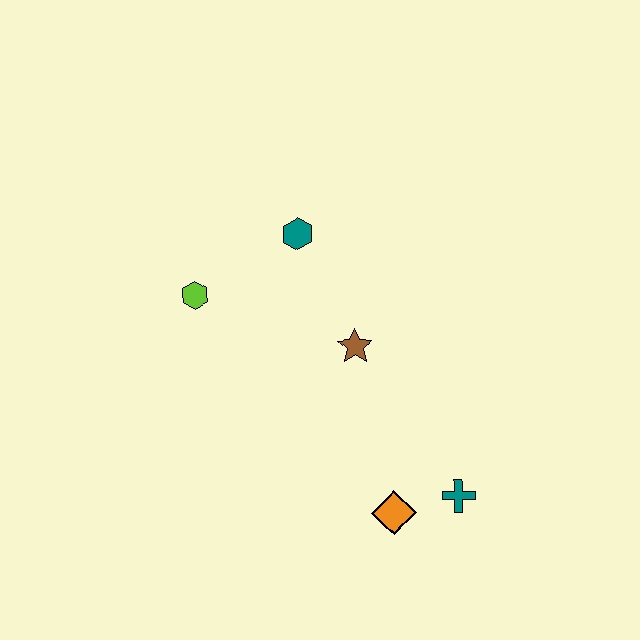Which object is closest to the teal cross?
The orange diamond is closest to the teal cross.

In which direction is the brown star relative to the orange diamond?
The brown star is above the orange diamond.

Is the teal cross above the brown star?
No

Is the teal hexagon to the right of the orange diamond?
No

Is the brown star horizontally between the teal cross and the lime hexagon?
Yes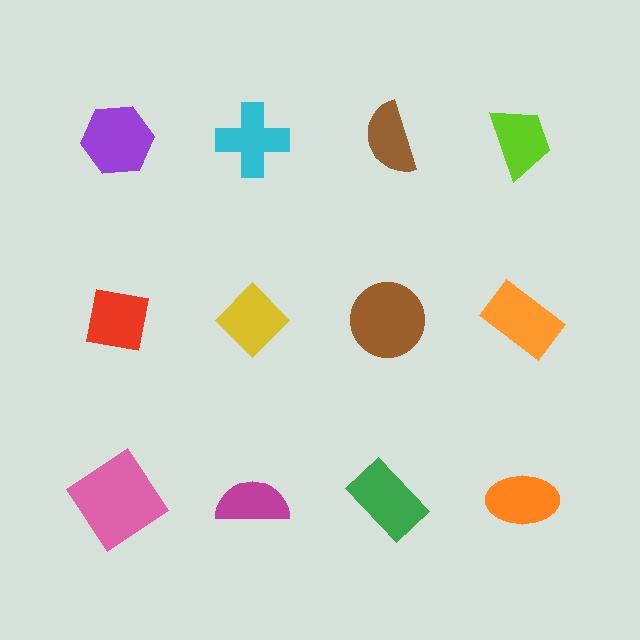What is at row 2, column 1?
A red square.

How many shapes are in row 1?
4 shapes.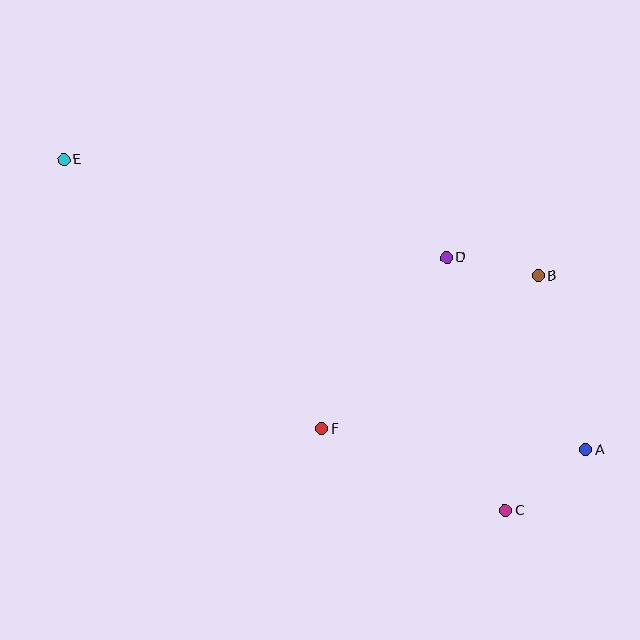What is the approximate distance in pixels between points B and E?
The distance between B and E is approximately 488 pixels.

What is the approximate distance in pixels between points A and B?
The distance between A and B is approximately 180 pixels.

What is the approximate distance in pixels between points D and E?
The distance between D and E is approximately 395 pixels.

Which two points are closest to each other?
Points B and D are closest to each other.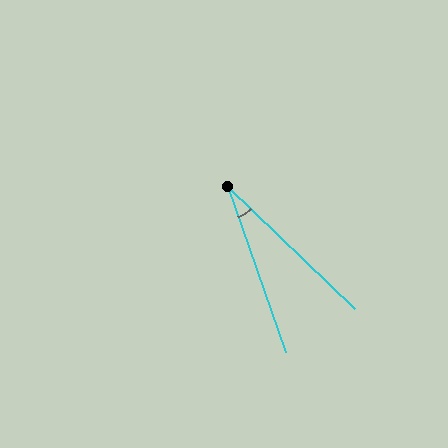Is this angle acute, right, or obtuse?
It is acute.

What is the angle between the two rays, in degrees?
Approximately 27 degrees.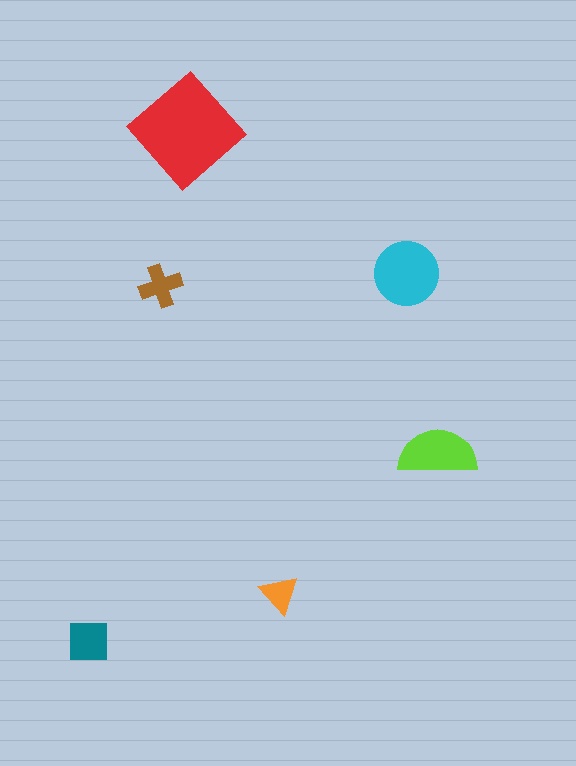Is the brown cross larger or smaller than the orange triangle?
Larger.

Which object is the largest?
The red diamond.